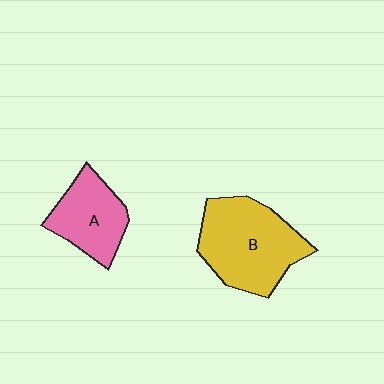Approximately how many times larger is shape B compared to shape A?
Approximately 1.6 times.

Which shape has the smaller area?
Shape A (pink).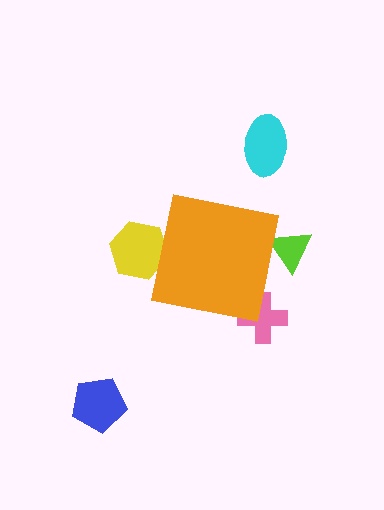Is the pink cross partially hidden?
Yes, the pink cross is partially hidden behind the orange square.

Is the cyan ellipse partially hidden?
No, the cyan ellipse is fully visible.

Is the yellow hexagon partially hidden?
Yes, the yellow hexagon is partially hidden behind the orange square.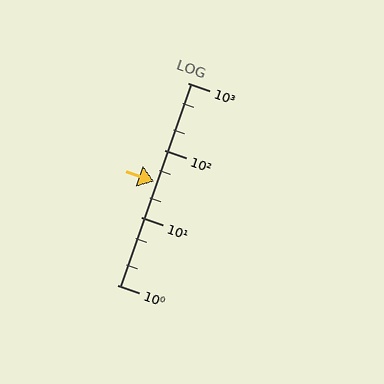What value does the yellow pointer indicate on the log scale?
The pointer indicates approximately 34.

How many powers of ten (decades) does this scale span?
The scale spans 3 decades, from 1 to 1000.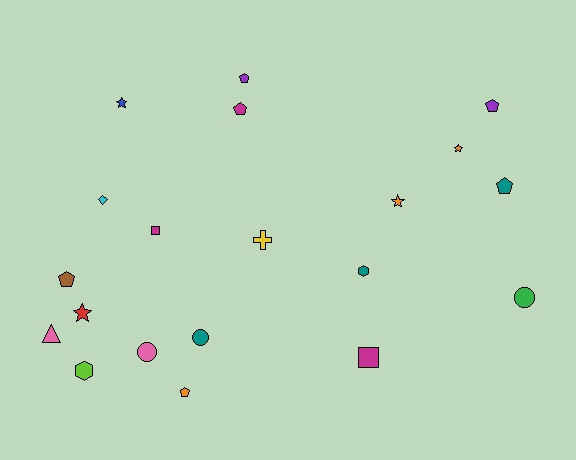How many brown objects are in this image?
There is 1 brown object.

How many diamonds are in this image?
There is 1 diamond.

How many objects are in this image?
There are 20 objects.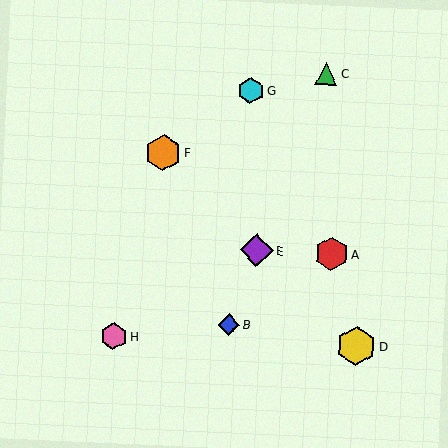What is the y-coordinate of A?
Object A is at y≈254.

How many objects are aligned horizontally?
2 objects (A, E) are aligned horizontally.